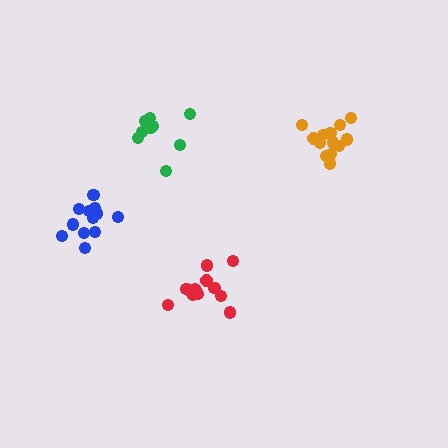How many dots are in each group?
Group 1: 9 dots, Group 2: 12 dots, Group 3: 13 dots, Group 4: 13 dots (47 total).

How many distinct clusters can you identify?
There are 4 distinct clusters.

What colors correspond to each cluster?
The clusters are colored: green, blue, orange, red.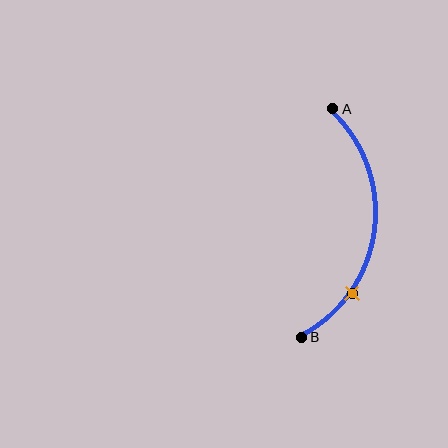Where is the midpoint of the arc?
The arc midpoint is the point on the curve farthest from the straight line joining A and B. It sits to the right of that line.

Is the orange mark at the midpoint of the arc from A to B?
No. The orange mark lies on the arc but is closer to endpoint B. The arc midpoint would be at the point on the curve equidistant along the arc from both A and B.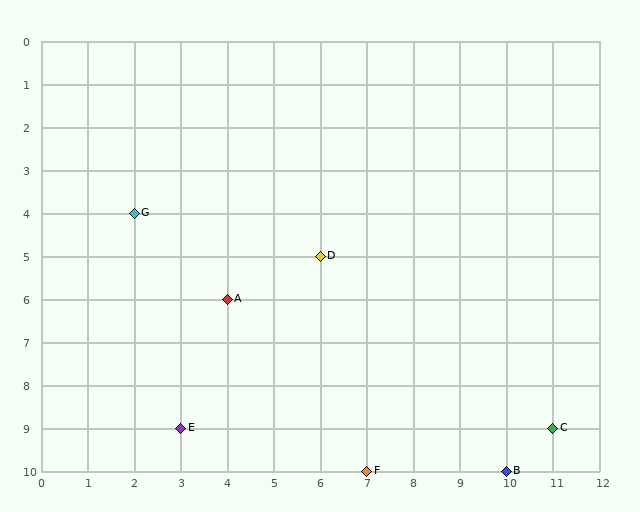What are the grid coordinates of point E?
Point E is at grid coordinates (3, 9).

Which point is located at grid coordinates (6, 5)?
Point D is at (6, 5).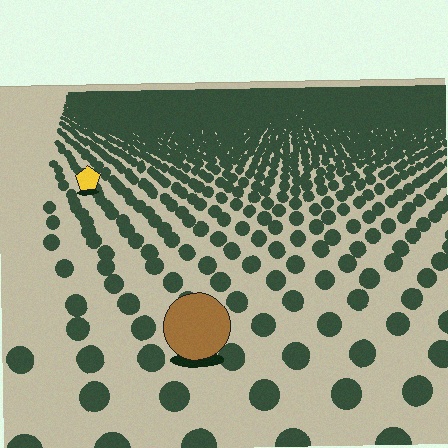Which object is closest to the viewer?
The brown circle is closest. The texture marks near it are larger and more spread out.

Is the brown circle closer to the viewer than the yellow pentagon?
Yes. The brown circle is closer — you can tell from the texture gradient: the ground texture is coarser near it.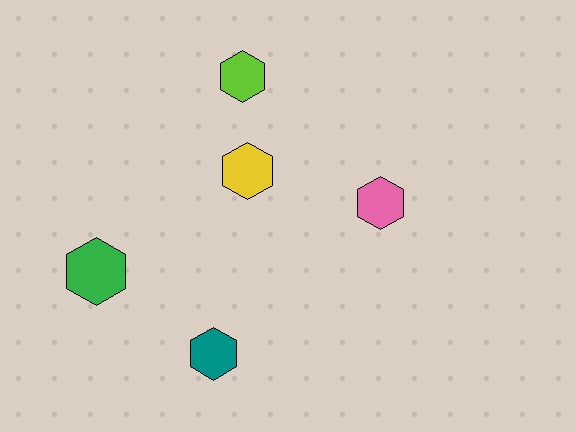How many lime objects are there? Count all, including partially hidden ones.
There is 1 lime object.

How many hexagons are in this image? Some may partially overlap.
There are 5 hexagons.